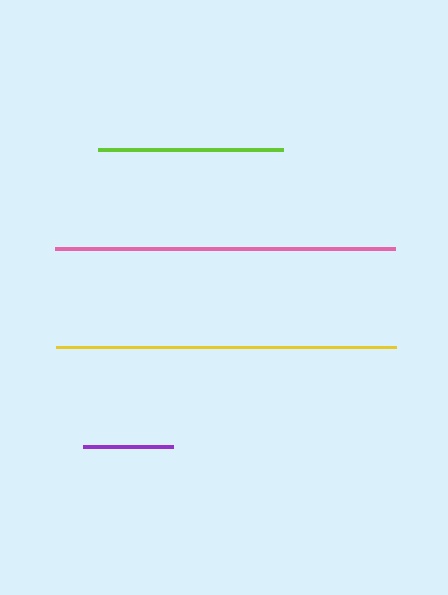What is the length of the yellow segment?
The yellow segment is approximately 340 pixels long.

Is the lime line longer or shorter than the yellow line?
The yellow line is longer than the lime line.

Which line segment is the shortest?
The purple line is the shortest at approximately 89 pixels.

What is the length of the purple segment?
The purple segment is approximately 89 pixels long.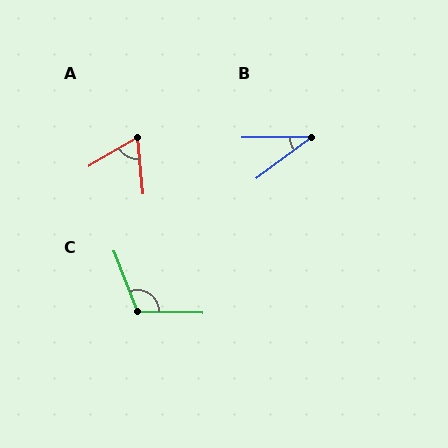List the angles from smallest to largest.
B (36°), A (66°), C (112°).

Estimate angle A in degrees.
Approximately 66 degrees.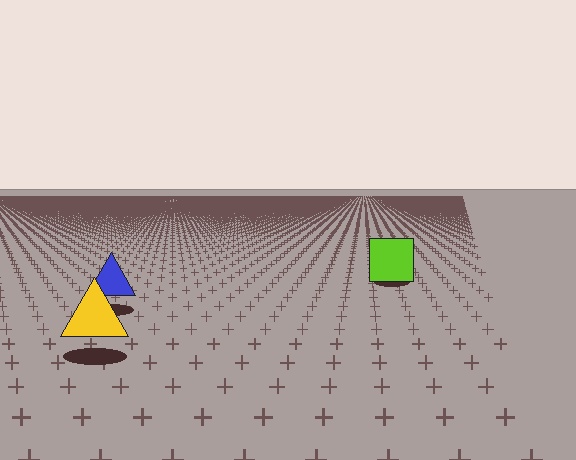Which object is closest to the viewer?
The yellow triangle is closest. The texture marks near it are larger and more spread out.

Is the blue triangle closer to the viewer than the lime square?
Yes. The blue triangle is closer — you can tell from the texture gradient: the ground texture is coarser near it.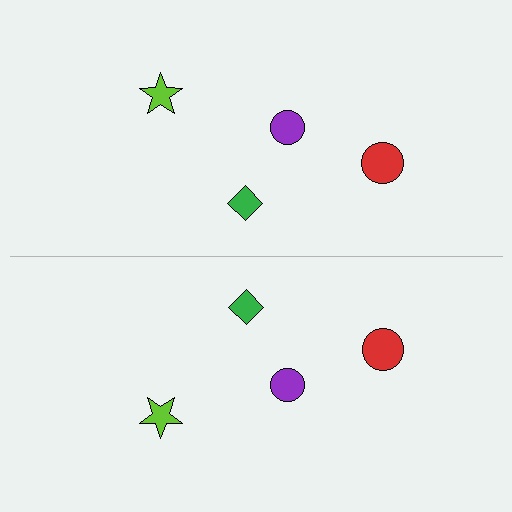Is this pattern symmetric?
Yes, this pattern has bilateral (reflection) symmetry.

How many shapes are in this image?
There are 8 shapes in this image.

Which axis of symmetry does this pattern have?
The pattern has a horizontal axis of symmetry running through the center of the image.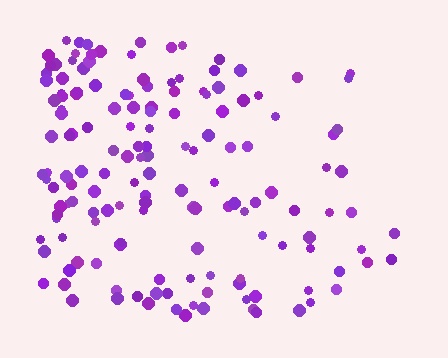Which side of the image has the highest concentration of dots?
The left.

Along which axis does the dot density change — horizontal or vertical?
Horizontal.